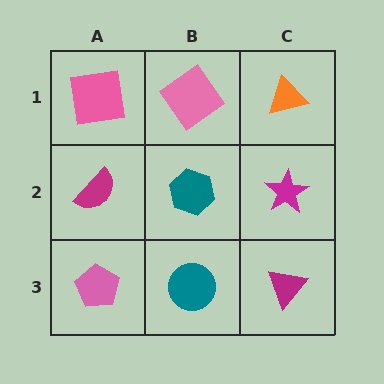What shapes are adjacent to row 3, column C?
A magenta star (row 2, column C), a teal circle (row 3, column B).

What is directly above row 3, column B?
A teal hexagon.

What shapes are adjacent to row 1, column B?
A teal hexagon (row 2, column B), a pink square (row 1, column A), an orange triangle (row 1, column C).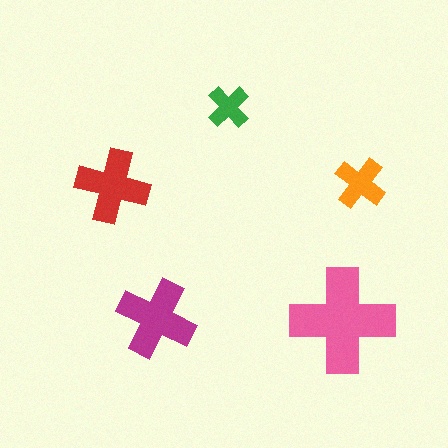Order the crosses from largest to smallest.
the pink one, the magenta one, the red one, the orange one, the green one.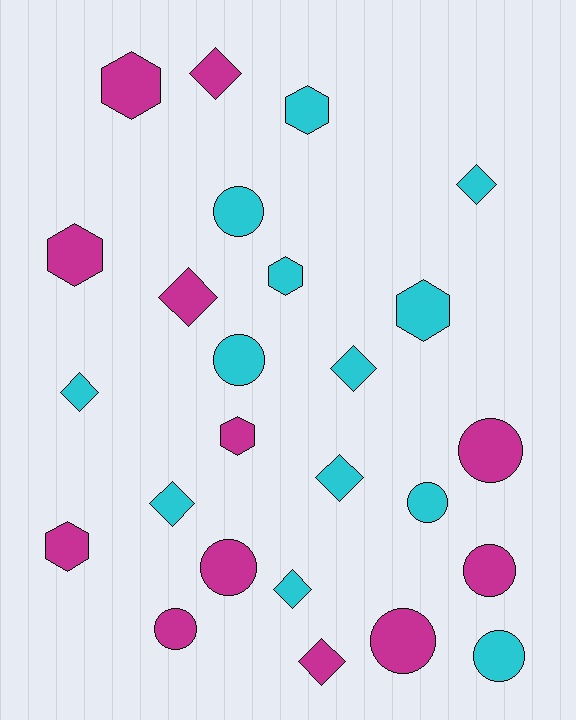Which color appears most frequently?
Cyan, with 13 objects.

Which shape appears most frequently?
Diamond, with 9 objects.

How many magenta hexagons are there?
There are 4 magenta hexagons.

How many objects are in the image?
There are 25 objects.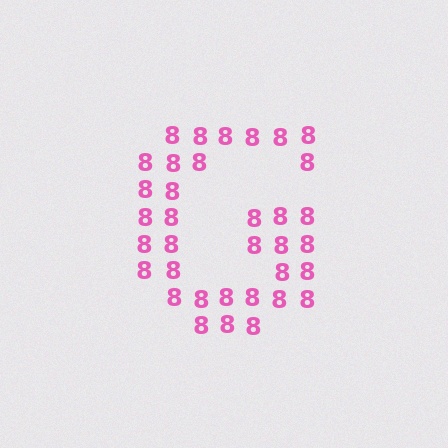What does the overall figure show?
The overall figure shows the letter G.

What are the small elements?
The small elements are digit 8's.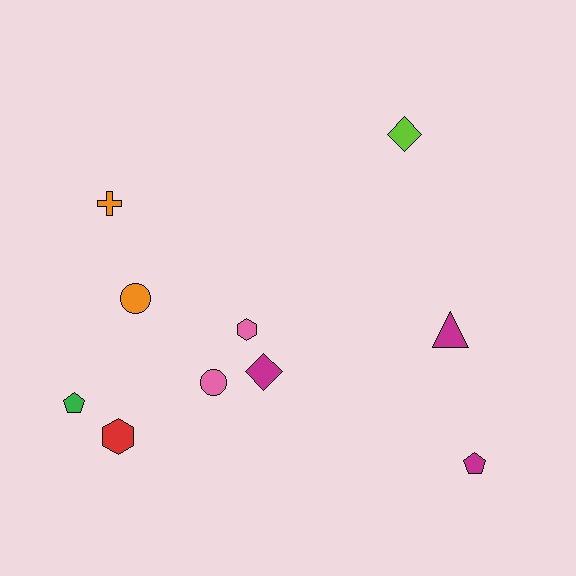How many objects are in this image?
There are 10 objects.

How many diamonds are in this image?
There are 2 diamonds.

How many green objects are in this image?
There is 1 green object.